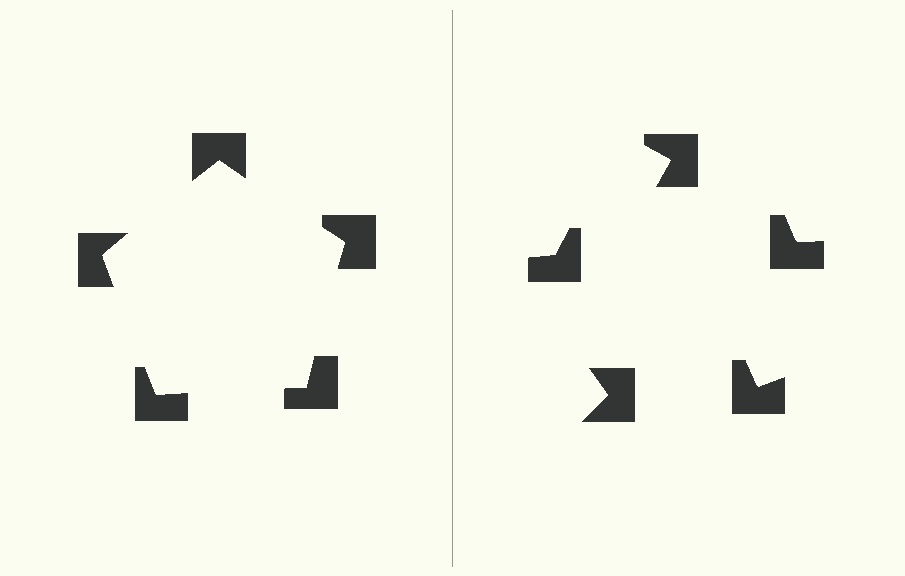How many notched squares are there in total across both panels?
10 — 5 on each side.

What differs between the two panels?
The notched squares are positioned identically on both sides; only the wedge orientations differ. On the left they align to a pentagon; on the right they are misaligned.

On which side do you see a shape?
An illusory pentagon appears on the left side. On the right side the wedge cuts are rotated, so no coherent shape forms.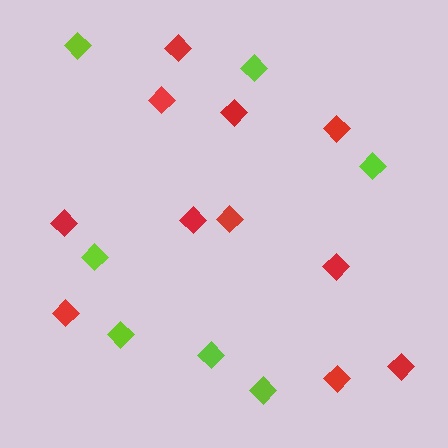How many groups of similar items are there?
There are 2 groups: one group of lime diamonds (7) and one group of red diamonds (11).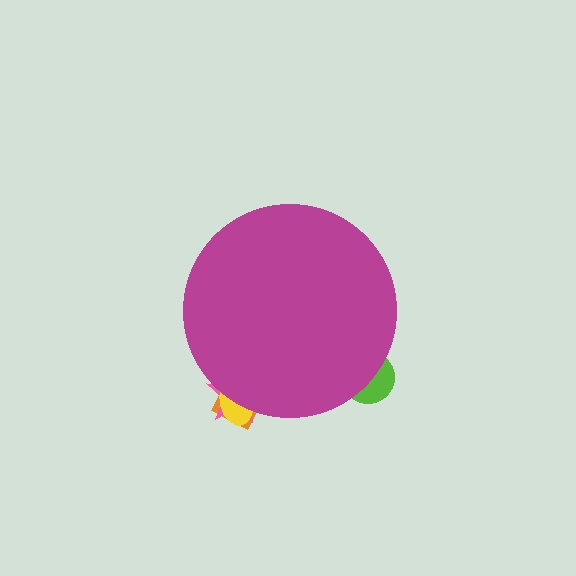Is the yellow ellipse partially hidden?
Yes, the yellow ellipse is partially hidden behind the magenta circle.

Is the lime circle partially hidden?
Yes, the lime circle is partially hidden behind the magenta circle.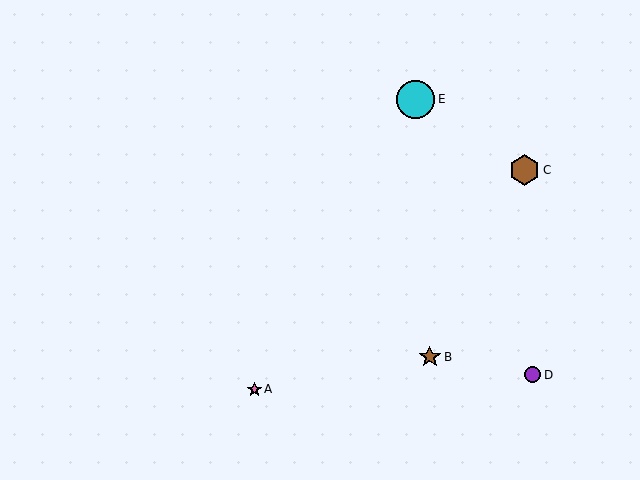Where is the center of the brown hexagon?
The center of the brown hexagon is at (525, 170).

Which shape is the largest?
The cyan circle (labeled E) is the largest.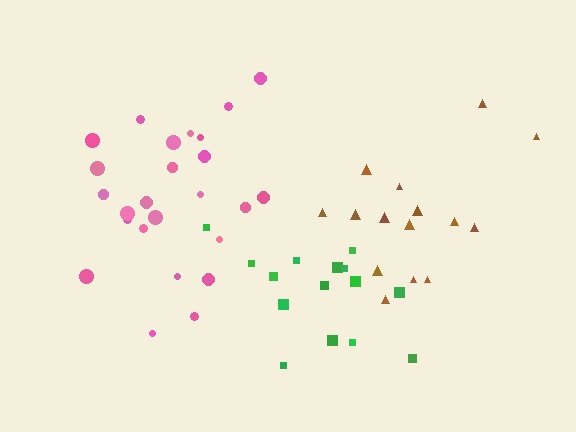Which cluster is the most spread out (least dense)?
Brown.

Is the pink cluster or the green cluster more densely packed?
Pink.